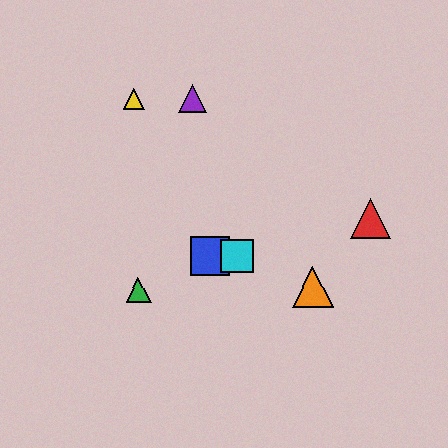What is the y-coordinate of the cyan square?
The cyan square is at y≈256.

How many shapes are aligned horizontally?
2 shapes (the blue square, the cyan square) are aligned horizontally.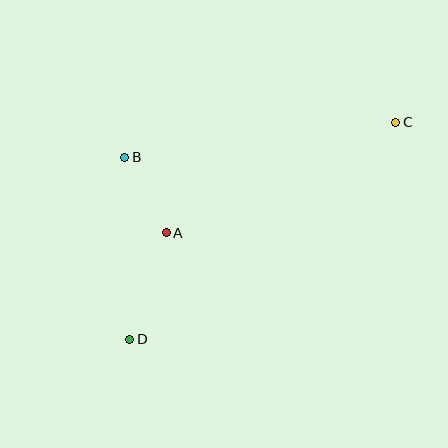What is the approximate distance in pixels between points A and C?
The distance between A and C is approximately 255 pixels.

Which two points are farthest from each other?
Points C and D are farthest from each other.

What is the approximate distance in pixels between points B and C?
The distance between B and C is approximately 273 pixels.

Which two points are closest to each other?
Points A and B are closest to each other.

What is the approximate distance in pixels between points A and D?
The distance between A and D is approximately 112 pixels.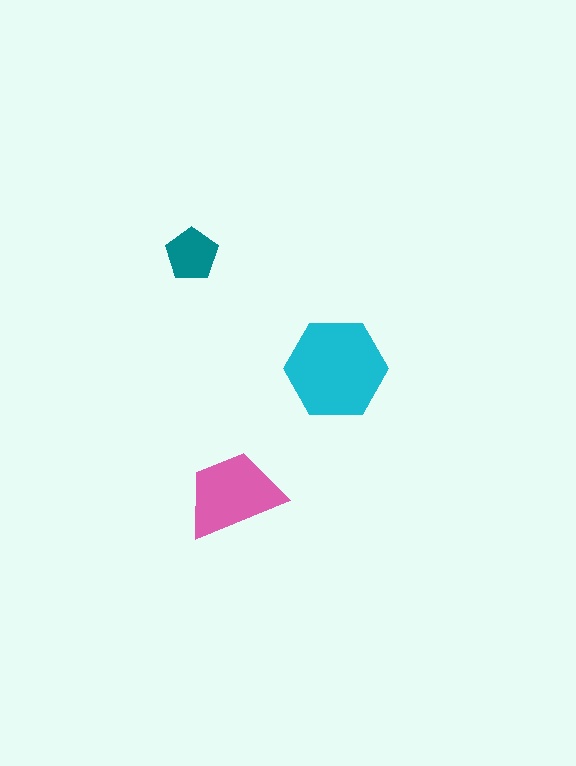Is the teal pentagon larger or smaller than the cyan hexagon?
Smaller.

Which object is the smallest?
The teal pentagon.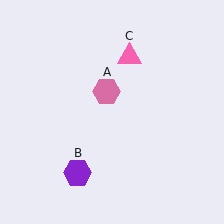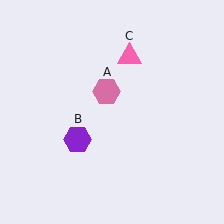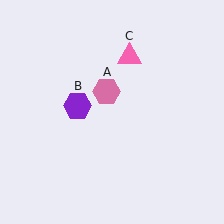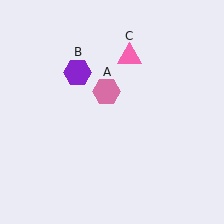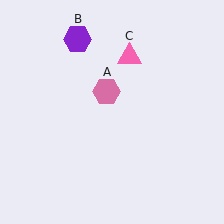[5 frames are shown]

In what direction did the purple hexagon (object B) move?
The purple hexagon (object B) moved up.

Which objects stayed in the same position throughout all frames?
Pink hexagon (object A) and pink triangle (object C) remained stationary.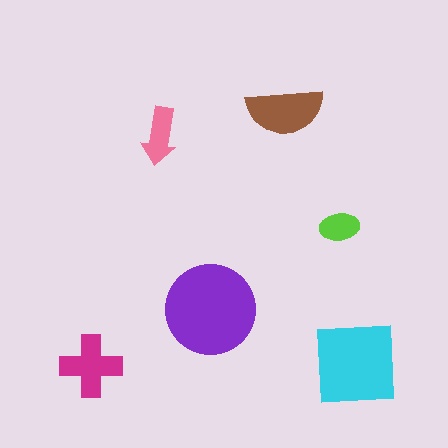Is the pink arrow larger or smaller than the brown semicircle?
Smaller.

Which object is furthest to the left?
The magenta cross is leftmost.